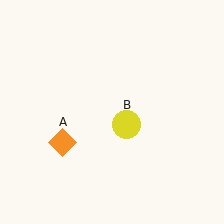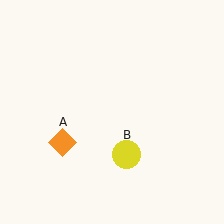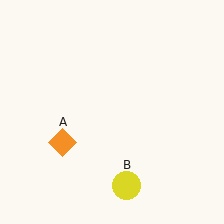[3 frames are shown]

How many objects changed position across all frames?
1 object changed position: yellow circle (object B).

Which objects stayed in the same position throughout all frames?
Orange diamond (object A) remained stationary.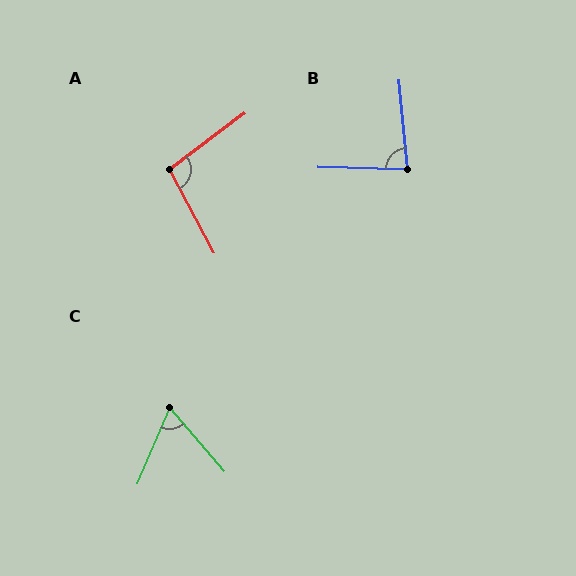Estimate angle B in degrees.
Approximately 83 degrees.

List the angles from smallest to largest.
C (64°), B (83°), A (98°).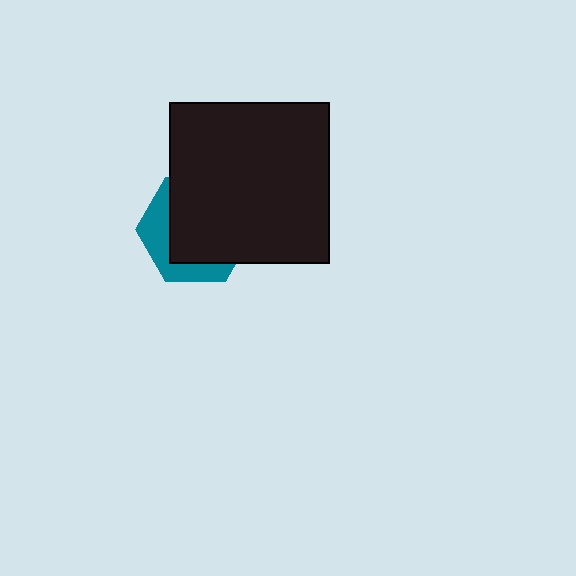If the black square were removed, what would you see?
You would see the complete teal hexagon.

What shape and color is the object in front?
The object in front is a black square.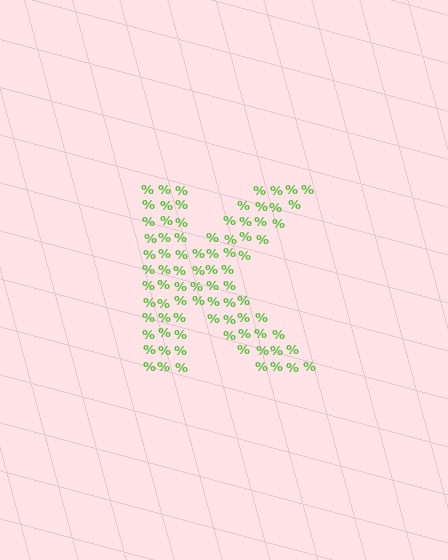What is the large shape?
The large shape is the letter K.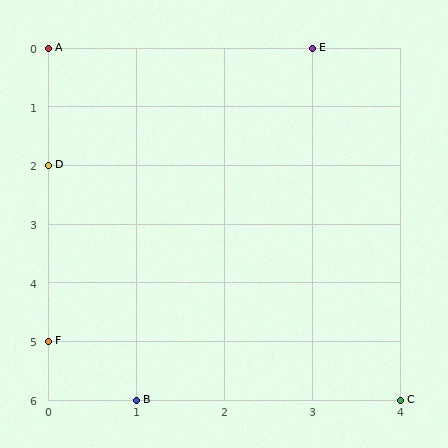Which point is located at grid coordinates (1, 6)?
Point B is at (1, 6).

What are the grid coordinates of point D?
Point D is at grid coordinates (0, 2).